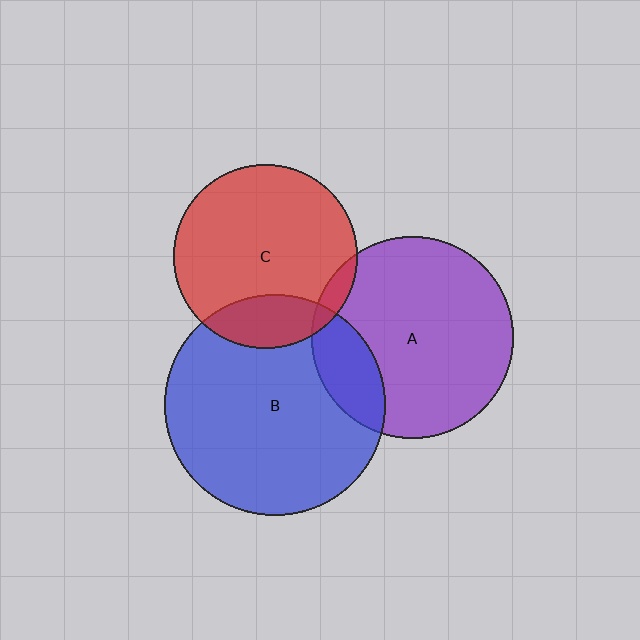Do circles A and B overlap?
Yes.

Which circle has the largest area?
Circle B (blue).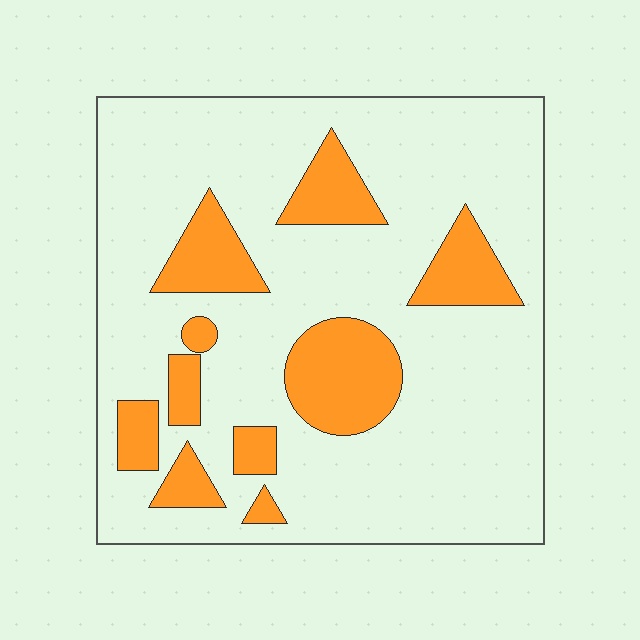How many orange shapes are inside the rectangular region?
10.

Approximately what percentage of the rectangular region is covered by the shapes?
Approximately 20%.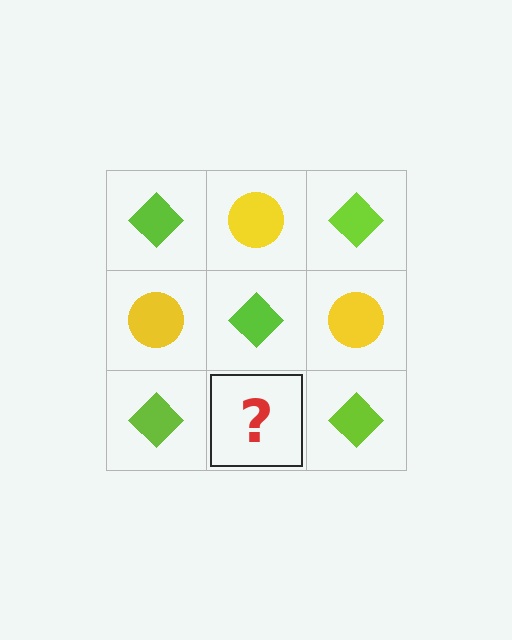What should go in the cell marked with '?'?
The missing cell should contain a yellow circle.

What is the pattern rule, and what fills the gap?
The rule is that it alternates lime diamond and yellow circle in a checkerboard pattern. The gap should be filled with a yellow circle.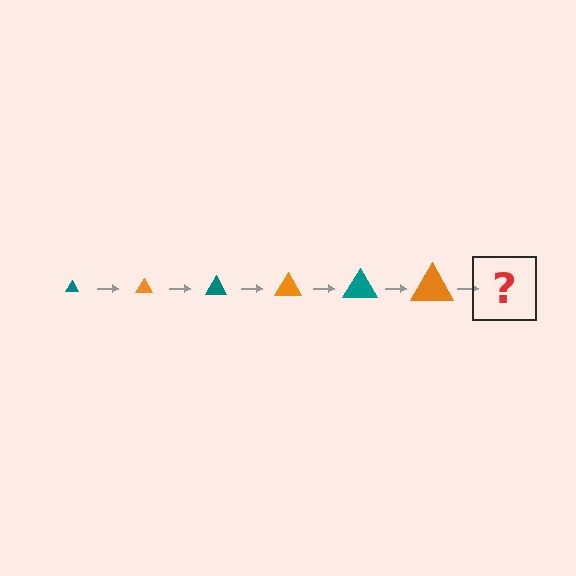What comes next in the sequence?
The next element should be a teal triangle, larger than the previous one.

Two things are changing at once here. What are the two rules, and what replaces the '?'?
The two rules are that the triangle grows larger each step and the color cycles through teal and orange. The '?' should be a teal triangle, larger than the previous one.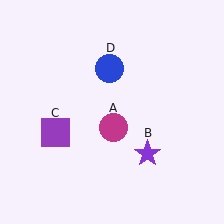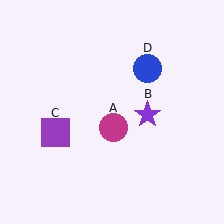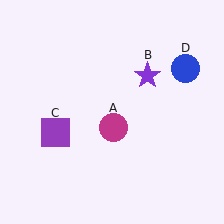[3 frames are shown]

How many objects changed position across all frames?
2 objects changed position: purple star (object B), blue circle (object D).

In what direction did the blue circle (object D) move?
The blue circle (object D) moved right.